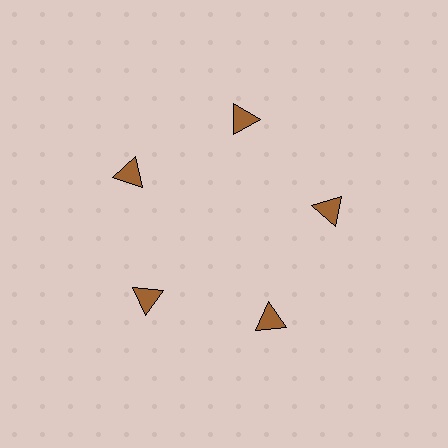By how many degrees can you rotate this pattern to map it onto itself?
The pattern maps onto itself every 72 degrees of rotation.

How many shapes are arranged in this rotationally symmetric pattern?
There are 5 shapes, arranged in 5 groups of 1.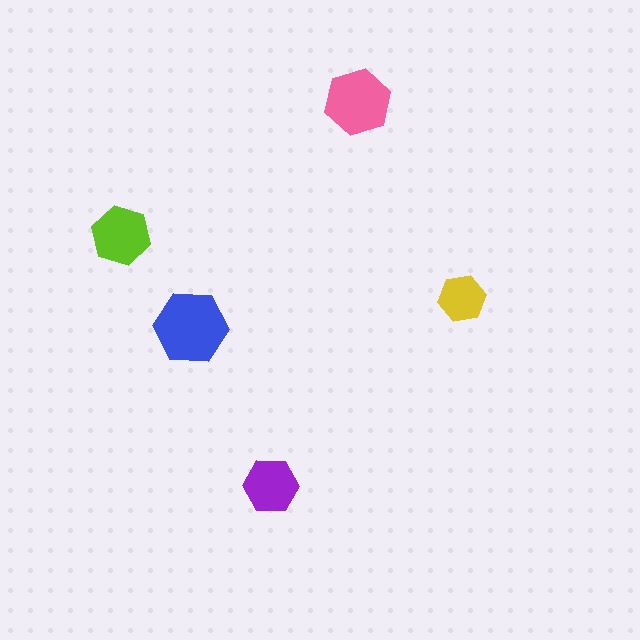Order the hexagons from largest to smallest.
the blue one, the pink one, the lime one, the purple one, the yellow one.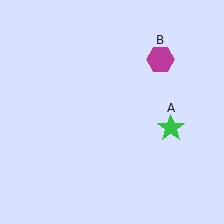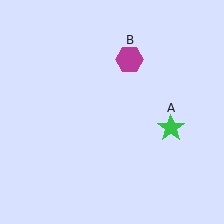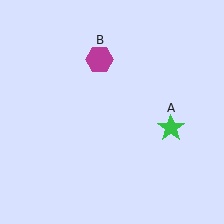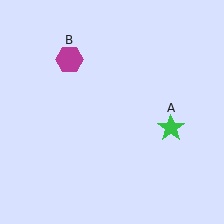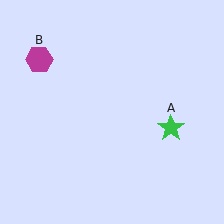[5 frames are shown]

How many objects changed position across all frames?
1 object changed position: magenta hexagon (object B).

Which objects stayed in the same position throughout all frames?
Green star (object A) remained stationary.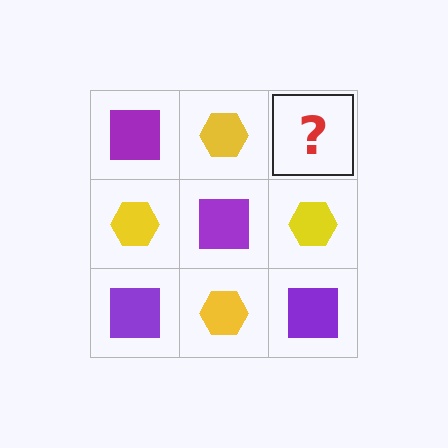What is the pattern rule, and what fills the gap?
The rule is that it alternates purple square and yellow hexagon in a checkerboard pattern. The gap should be filled with a purple square.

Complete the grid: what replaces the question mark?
The question mark should be replaced with a purple square.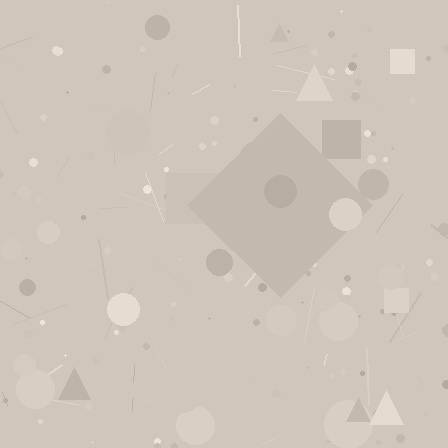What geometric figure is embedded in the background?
A diamond is embedded in the background.